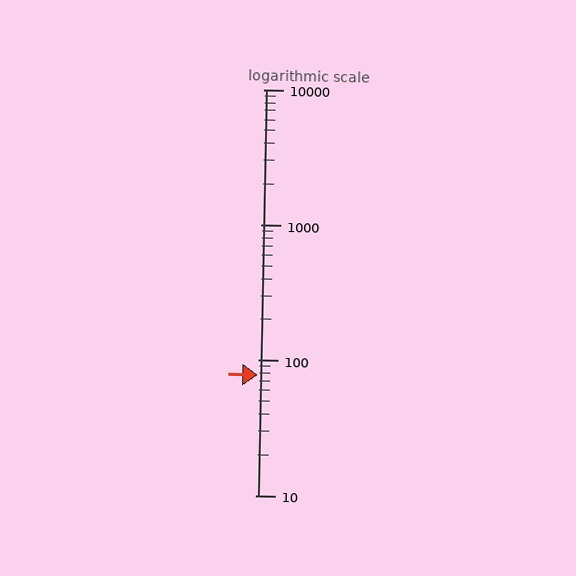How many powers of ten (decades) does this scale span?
The scale spans 3 decades, from 10 to 10000.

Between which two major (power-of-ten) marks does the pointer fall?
The pointer is between 10 and 100.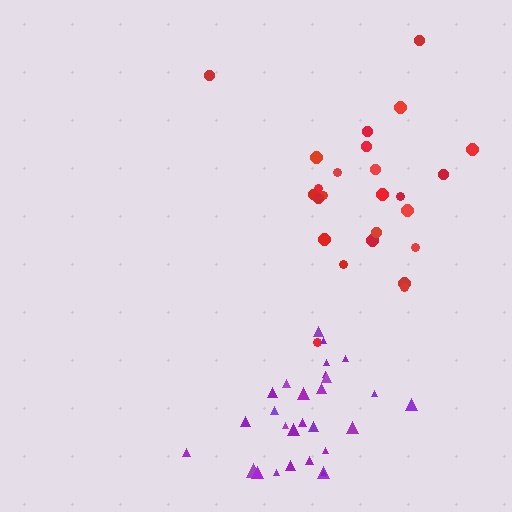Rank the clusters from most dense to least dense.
purple, red.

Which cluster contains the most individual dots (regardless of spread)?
Purple (29).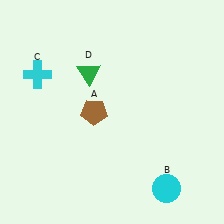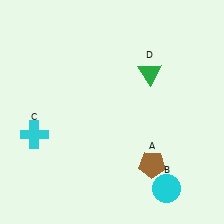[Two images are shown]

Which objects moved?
The objects that moved are: the brown pentagon (A), the cyan cross (C), the green triangle (D).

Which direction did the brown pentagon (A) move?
The brown pentagon (A) moved right.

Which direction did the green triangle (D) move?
The green triangle (D) moved right.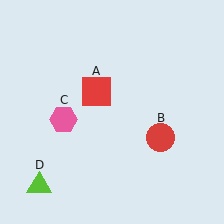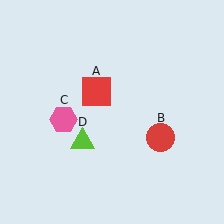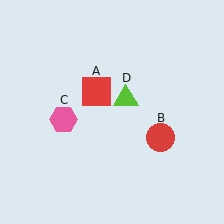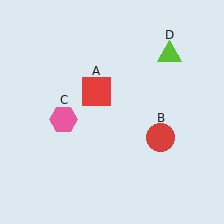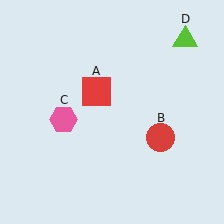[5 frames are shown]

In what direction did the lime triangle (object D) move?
The lime triangle (object D) moved up and to the right.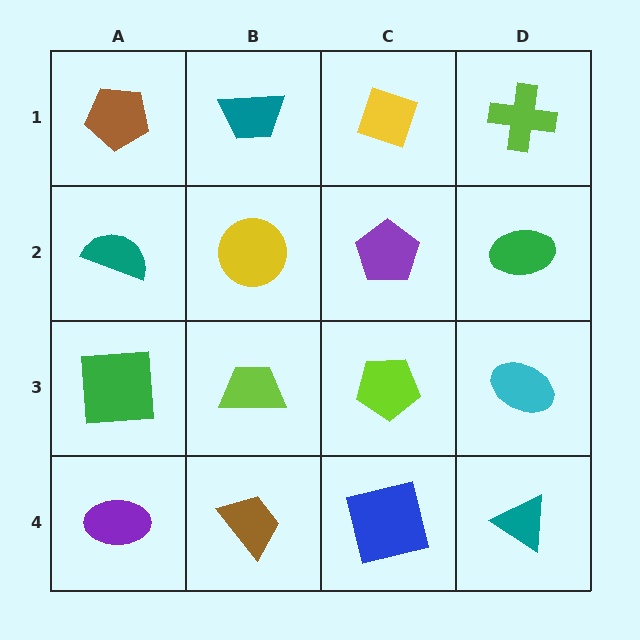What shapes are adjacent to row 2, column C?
A yellow diamond (row 1, column C), a lime pentagon (row 3, column C), a yellow circle (row 2, column B), a green ellipse (row 2, column D).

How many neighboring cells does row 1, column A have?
2.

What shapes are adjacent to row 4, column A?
A green square (row 3, column A), a brown trapezoid (row 4, column B).